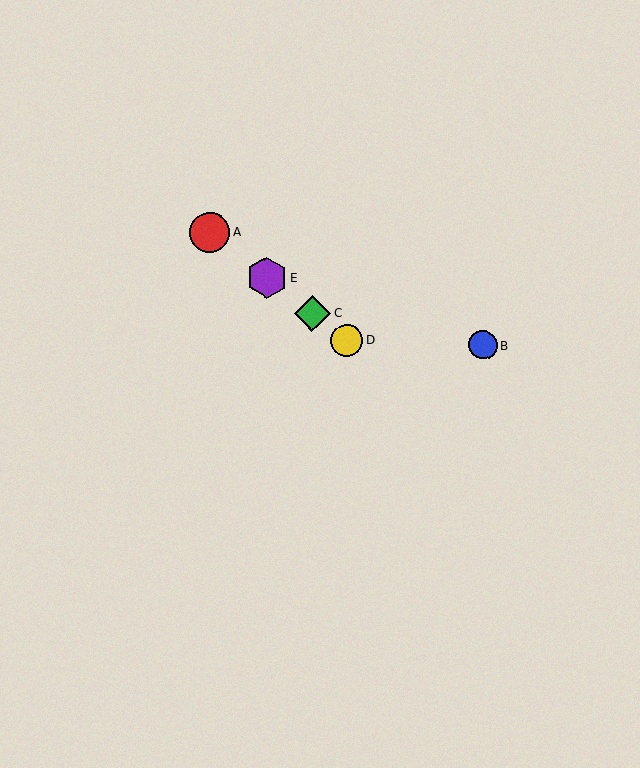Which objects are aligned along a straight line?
Objects A, C, D, E are aligned along a straight line.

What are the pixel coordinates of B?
Object B is at (484, 345).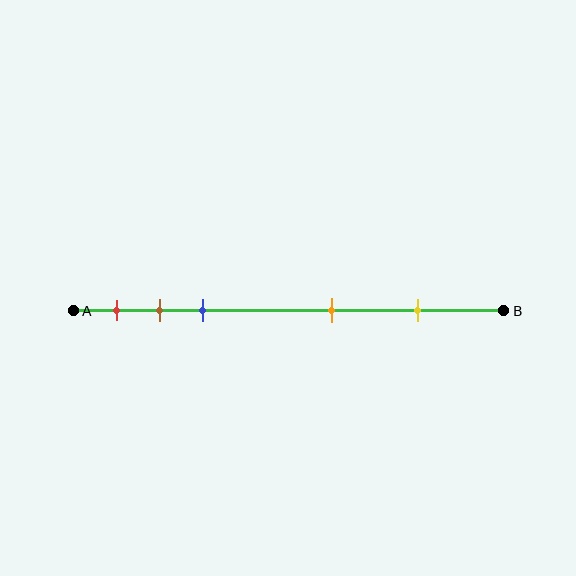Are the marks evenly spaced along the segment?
No, the marks are not evenly spaced.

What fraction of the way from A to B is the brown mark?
The brown mark is approximately 20% (0.2) of the way from A to B.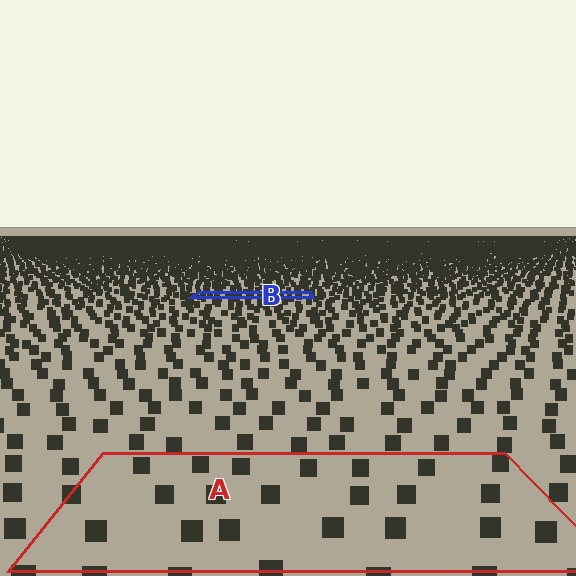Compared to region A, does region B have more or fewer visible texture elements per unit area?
Region B has more texture elements per unit area — they are packed more densely because it is farther away.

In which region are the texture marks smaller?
The texture marks are smaller in region B, because it is farther away.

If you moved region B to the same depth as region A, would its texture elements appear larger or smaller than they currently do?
They would appear larger. At a closer depth, the same texture elements are projected at a bigger on-screen size.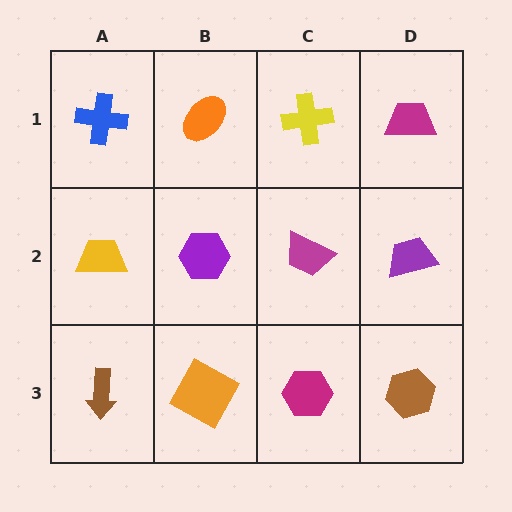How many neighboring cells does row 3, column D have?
2.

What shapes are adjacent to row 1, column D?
A purple trapezoid (row 2, column D), a yellow cross (row 1, column C).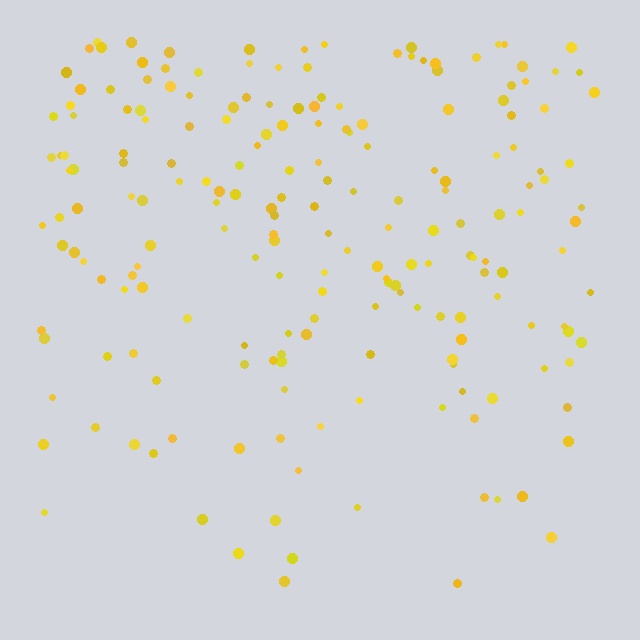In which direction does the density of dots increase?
From bottom to top, with the top side densest.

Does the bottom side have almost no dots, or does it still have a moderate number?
Still a moderate number, just noticeably fewer than the top.